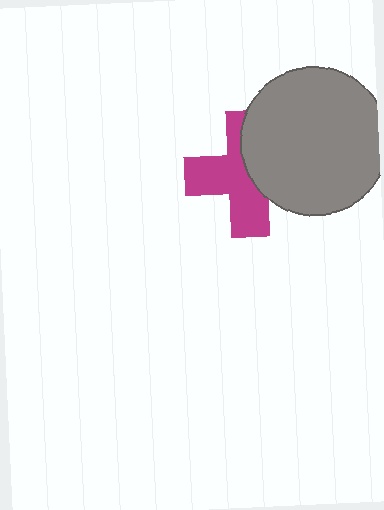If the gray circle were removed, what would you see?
You would see the complete magenta cross.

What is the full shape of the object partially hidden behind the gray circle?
The partially hidden object is a magenta cross.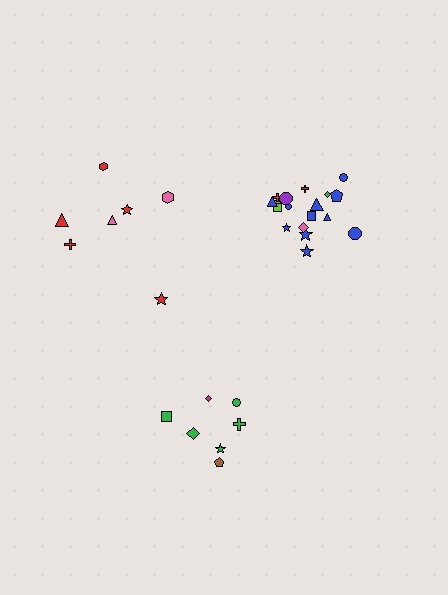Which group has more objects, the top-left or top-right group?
The top-right group.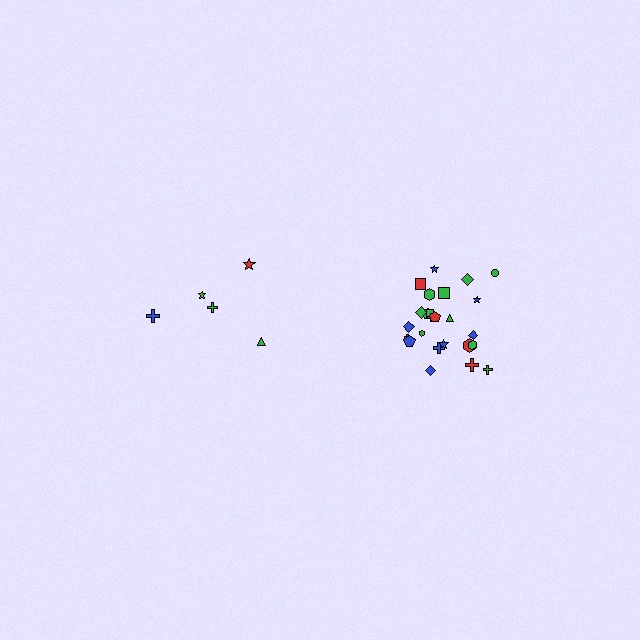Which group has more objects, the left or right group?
The right group.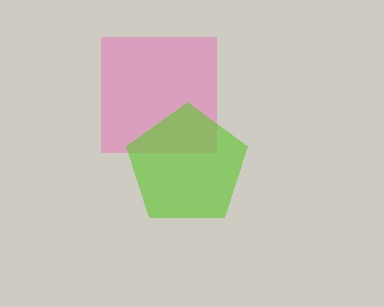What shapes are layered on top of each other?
The layered shapes are: a pink square, a lime pentagon.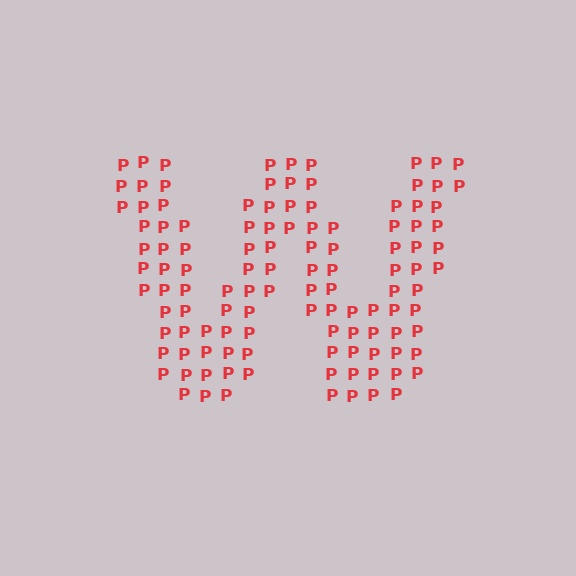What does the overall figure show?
The overall figure shows the letter W.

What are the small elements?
The small elements are letter P's.